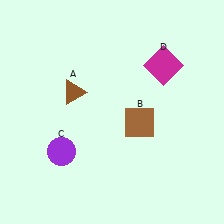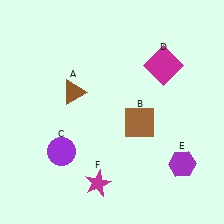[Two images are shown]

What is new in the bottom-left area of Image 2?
A magenta star (F) was added in the bottom-left area of Image 2.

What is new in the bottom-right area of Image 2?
A purple hexagon (E) was added in the bottom-right area of Image 2.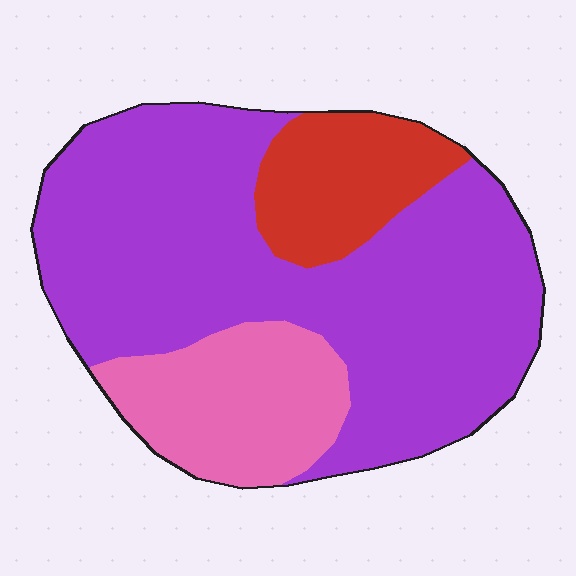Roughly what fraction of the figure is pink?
Pink takes up less than a quarter of the figure.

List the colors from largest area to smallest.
From largest to smallest: purple, pink, red.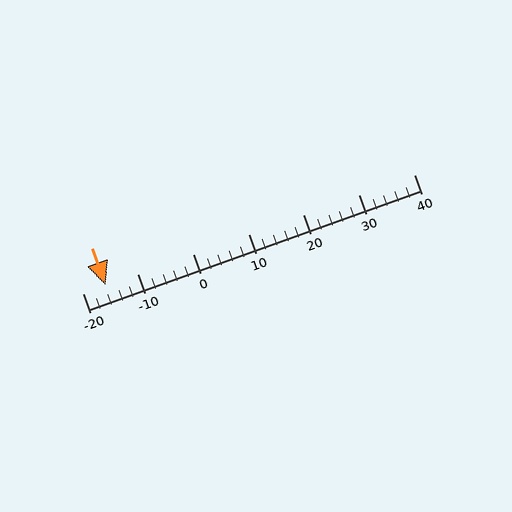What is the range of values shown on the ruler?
The ruler shows values from -20 to 40.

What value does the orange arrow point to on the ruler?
The orange arrow points to approximately -16.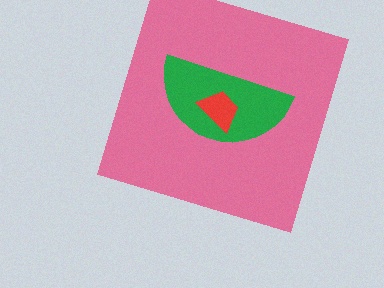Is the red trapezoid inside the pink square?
Yes.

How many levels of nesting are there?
3.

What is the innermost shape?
The red trapezoid.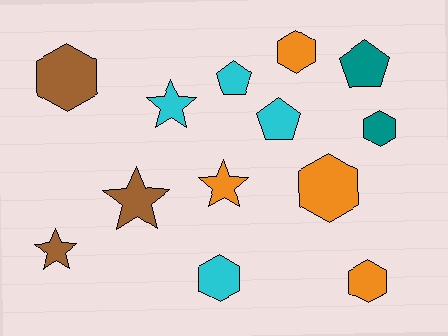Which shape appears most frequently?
Hexagon, with 6 objects.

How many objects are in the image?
There are 13 objects.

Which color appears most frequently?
Orange, with 4 objects.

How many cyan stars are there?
There is 1 cyan star.